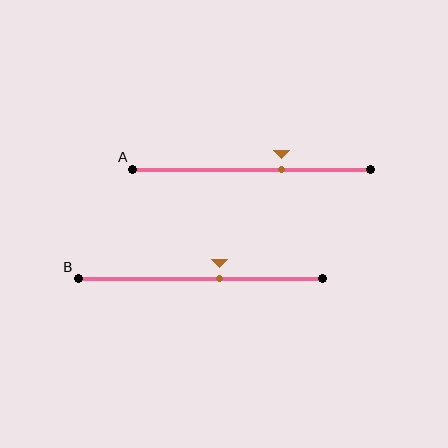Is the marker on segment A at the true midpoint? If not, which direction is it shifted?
No, the marker on segment A is shifted to the right by about 13% of the segment length.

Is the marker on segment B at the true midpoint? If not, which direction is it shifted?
No, the marker on segment B is shifted to the right by about 8% of the segment length.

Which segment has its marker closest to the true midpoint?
Segment B has its marker closest to the true midpoint.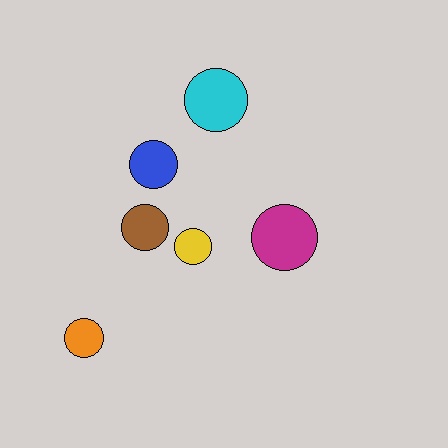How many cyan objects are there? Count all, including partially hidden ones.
There is 1 cyan object.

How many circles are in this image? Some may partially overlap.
There are 6 circles.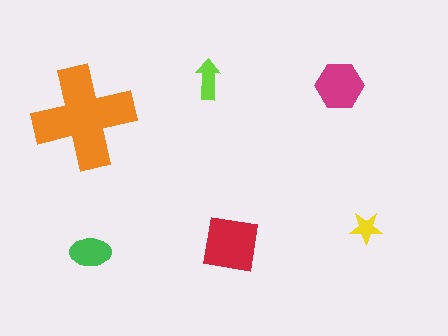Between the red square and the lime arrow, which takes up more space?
The red square.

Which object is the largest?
The orange cross.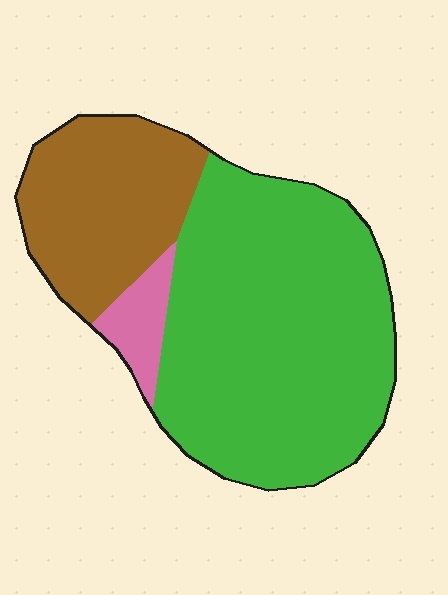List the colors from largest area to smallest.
From largest to smallest: green, brown, pink.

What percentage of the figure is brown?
Brown covers around 30% of the figure.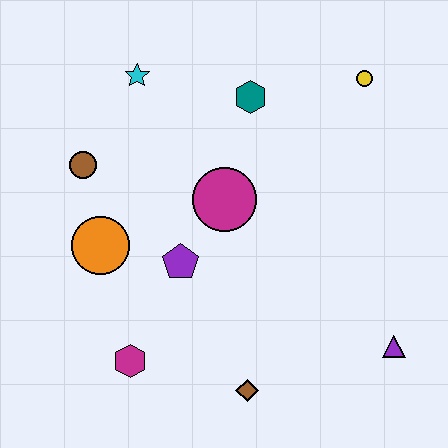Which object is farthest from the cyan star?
The purple triangle is farthest from the cyan star.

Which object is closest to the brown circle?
The orange circle is closest to the brown circle.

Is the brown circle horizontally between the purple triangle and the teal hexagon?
No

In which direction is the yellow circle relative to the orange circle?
The yellow circle is to the right of the orange circle.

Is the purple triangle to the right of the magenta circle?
Yes